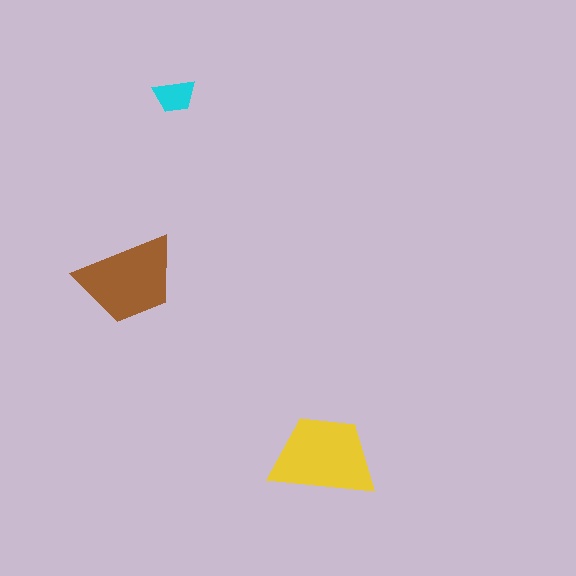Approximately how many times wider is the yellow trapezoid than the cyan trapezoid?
About 2.5 times wider.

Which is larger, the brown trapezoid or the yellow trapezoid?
The yellow one.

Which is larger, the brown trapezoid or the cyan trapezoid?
The brown one.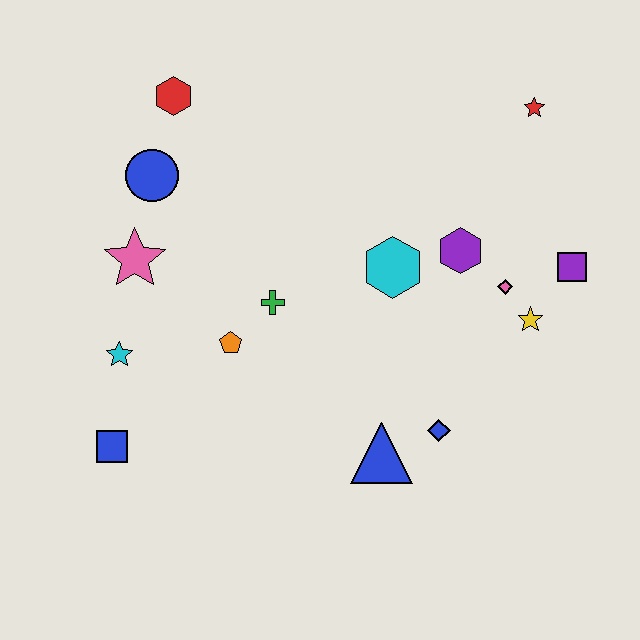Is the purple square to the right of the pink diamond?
Yes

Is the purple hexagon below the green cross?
No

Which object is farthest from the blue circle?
The purple square is farthest from the blue circle.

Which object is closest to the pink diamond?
The yellow star is closest to the pink diamond.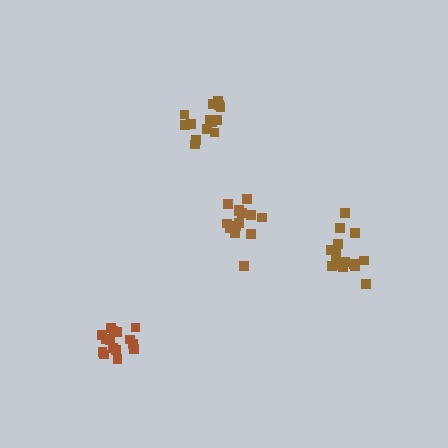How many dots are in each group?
Group 1: 15 dots, Group 2: 16 dots, Group 3: 15 dots, Group 4: 14 dots (60 total).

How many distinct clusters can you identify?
There are 4 distinct clusters.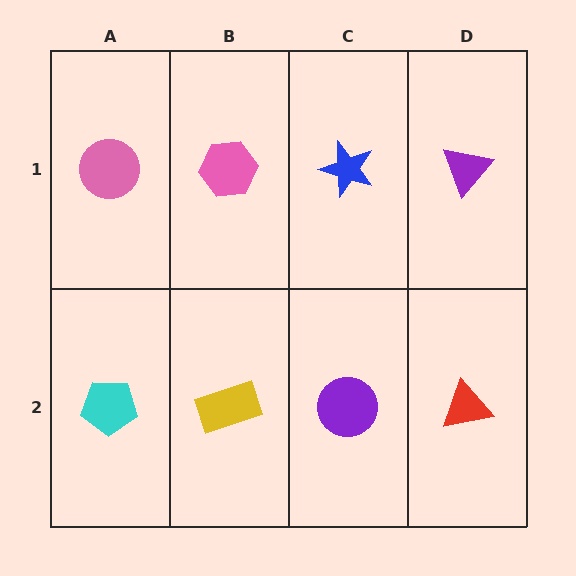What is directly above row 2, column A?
A pink circle.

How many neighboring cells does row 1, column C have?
3.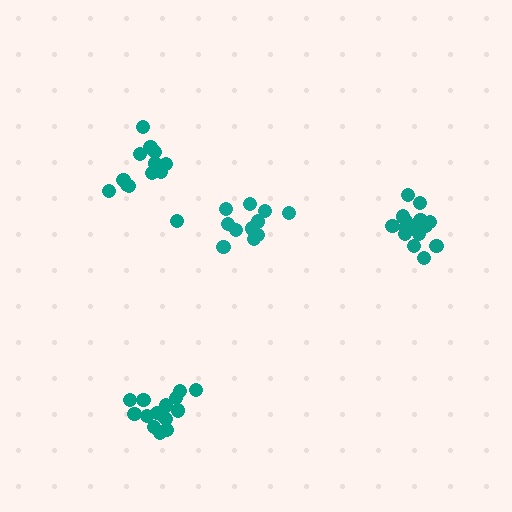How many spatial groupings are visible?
There are 4 spatial groupings.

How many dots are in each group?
Group 1: 18 dots, Group 2: 12 dots, Group 3: 15 dots, Group 4: 13 dots (58 total).